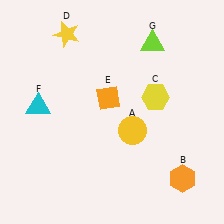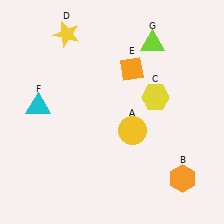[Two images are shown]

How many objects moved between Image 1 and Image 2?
1 object moved between the two images.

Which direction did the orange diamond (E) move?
The orange diamond (E) moved up.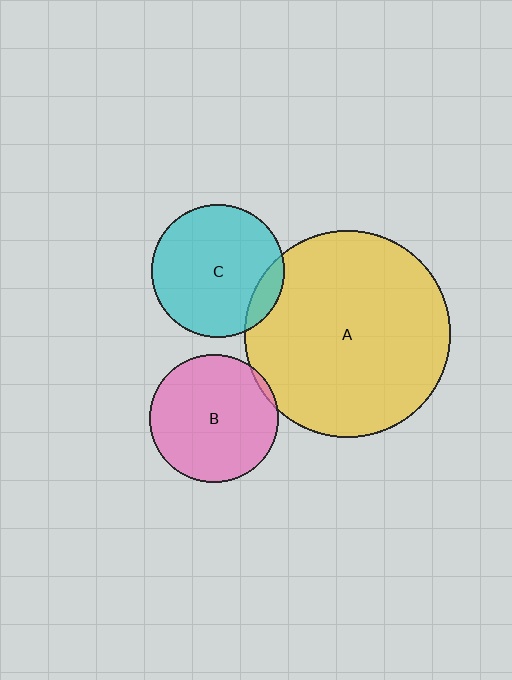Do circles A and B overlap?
Yes.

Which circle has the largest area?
Circle A (yellow).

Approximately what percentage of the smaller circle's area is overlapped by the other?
Approximately 5%.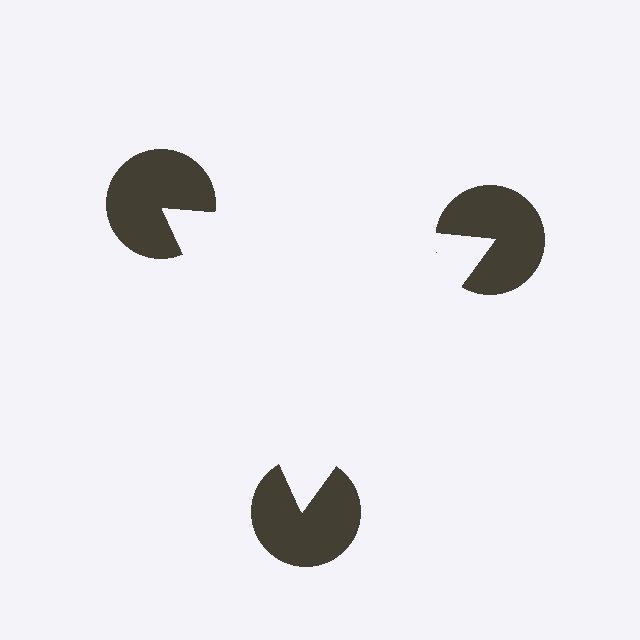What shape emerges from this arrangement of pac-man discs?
An illusory triangle — its edges are inferred from the aligned wedge cuts in the pac-man discs, not physically drawn.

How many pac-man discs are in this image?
There are 3 — one at each vertex of the illusory triangle.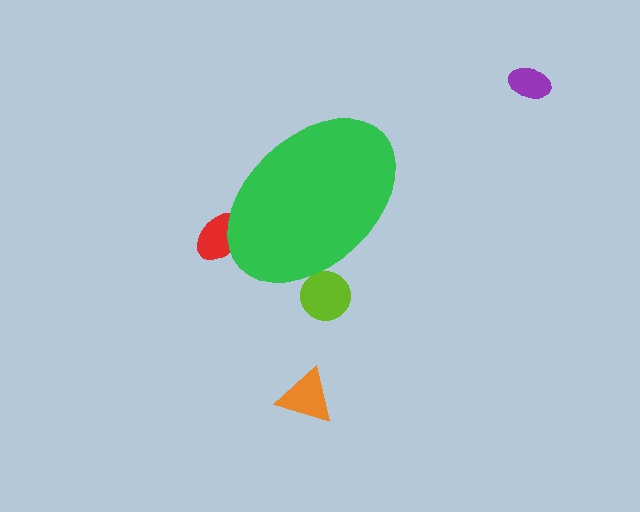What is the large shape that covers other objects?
A green ellipse.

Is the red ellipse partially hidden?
Yes, the red ellipse is partially hidden behind the green ellipse.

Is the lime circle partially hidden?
Yes, the lime circle is partially hidden behind the green ellipse.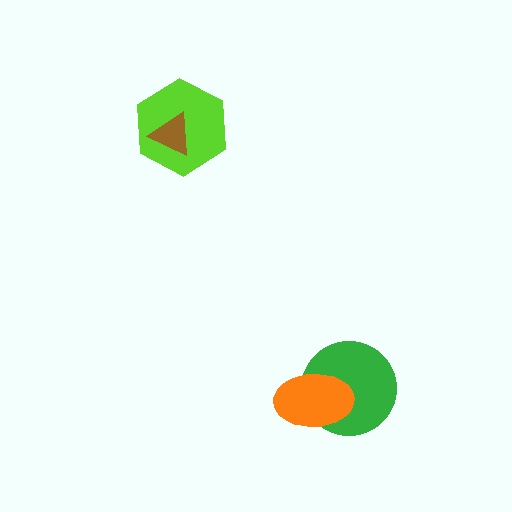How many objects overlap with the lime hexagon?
1 object overlaps with the lime hexagon.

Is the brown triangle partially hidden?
No, no other shape covers it.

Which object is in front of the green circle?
The orange ellipse is in front of the green circle.